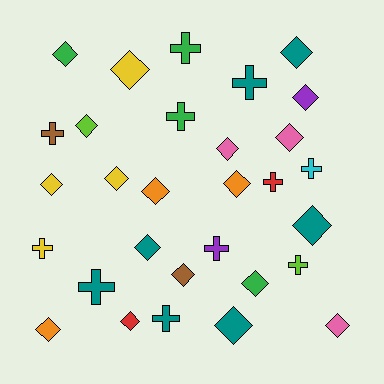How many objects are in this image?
There are 30 objects.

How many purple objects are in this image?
There are 2 purple objects.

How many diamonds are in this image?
There are 19 diamonds.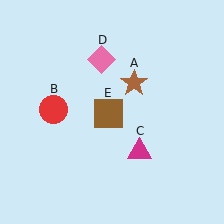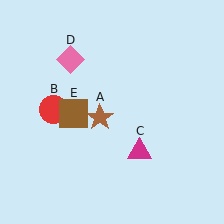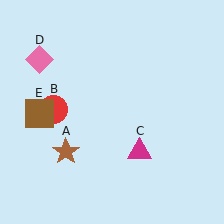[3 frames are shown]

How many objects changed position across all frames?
3 objects changed position: brown star (object A), pink diamond (object D), brown square (object E).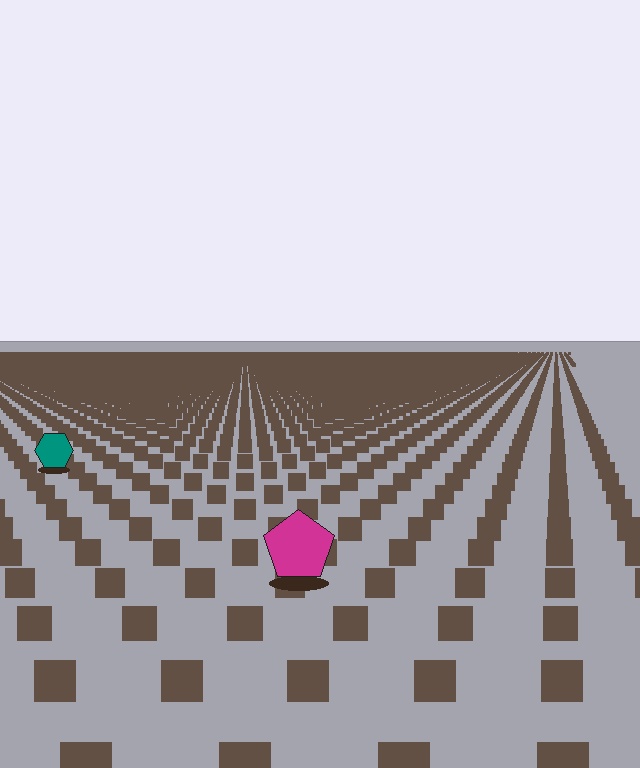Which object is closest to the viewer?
The magenta pentagon is closest. The texture marks near it are larger and more spread out.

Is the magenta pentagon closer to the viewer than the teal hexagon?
Yes. The magenta pentagon is closer — you can tell from the texture gradient: the ground texture is coarser near it.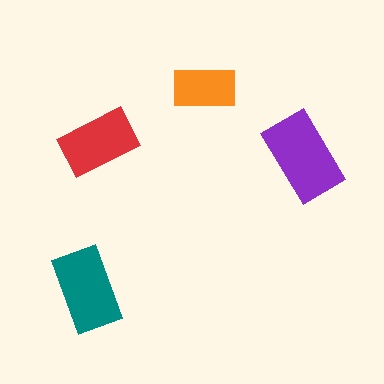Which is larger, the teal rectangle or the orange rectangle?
The teal one.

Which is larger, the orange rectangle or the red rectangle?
The red one.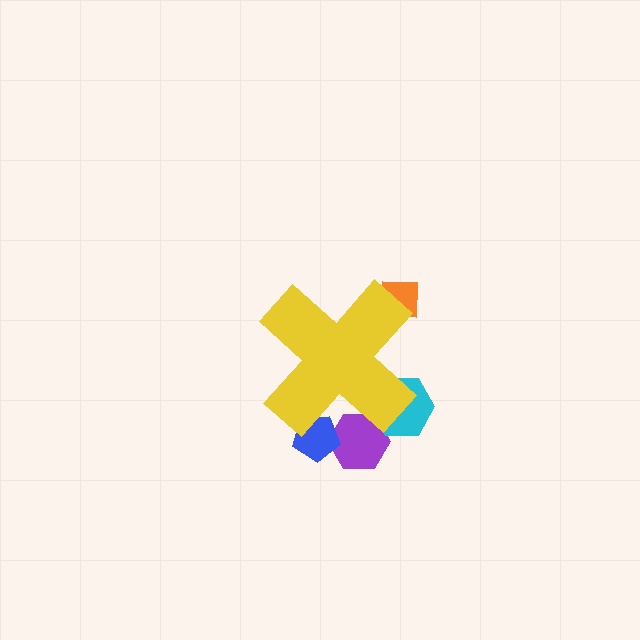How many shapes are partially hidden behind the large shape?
4 shapes are partially hidden.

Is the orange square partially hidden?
Yes, the orange square is partially hidden behind the yellow cross.